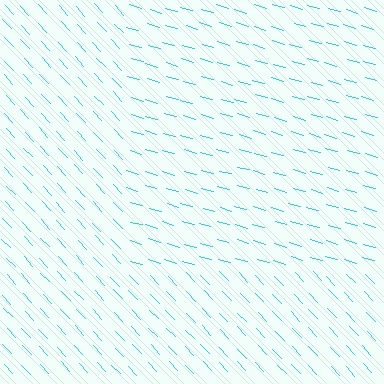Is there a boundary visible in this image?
Yes, there is a texture boundary formed by a change in line orientation.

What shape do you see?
I see a rectangle.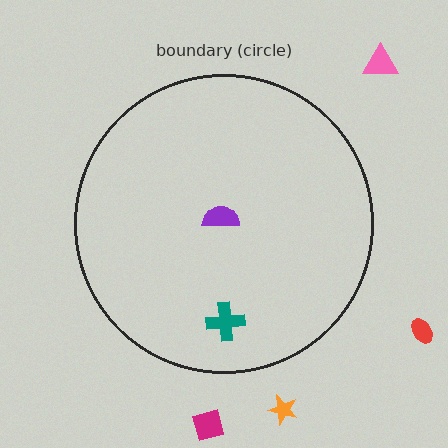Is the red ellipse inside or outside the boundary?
Outside.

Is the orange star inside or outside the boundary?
Outside.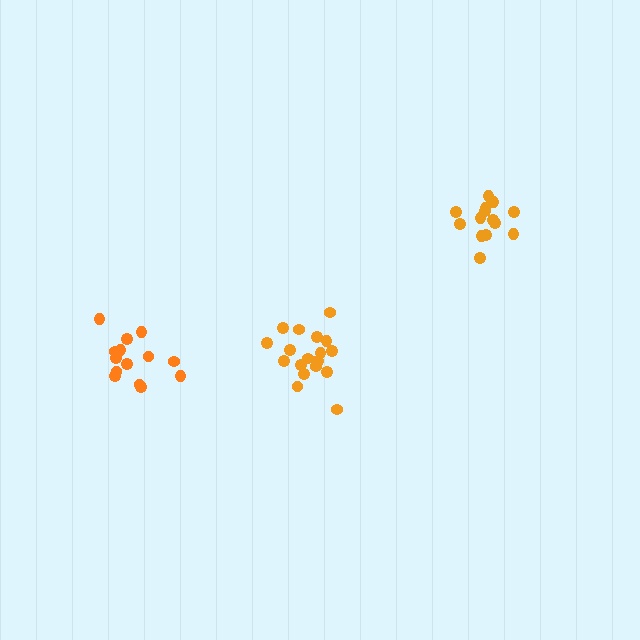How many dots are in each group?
Group 1: 14 dots, Group 2: 14 dots, Group 3: 18 dots (46 total).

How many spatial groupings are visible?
There are 3 spatial groupings.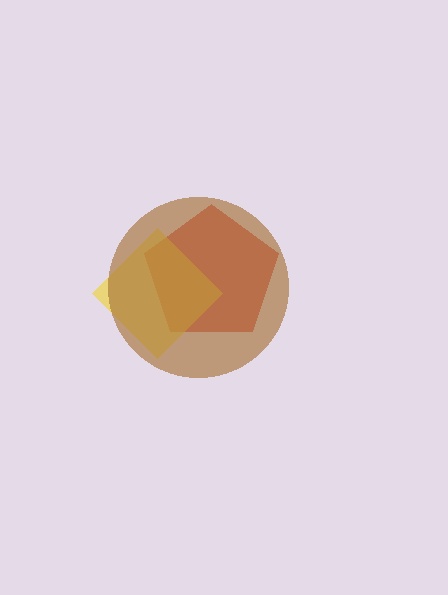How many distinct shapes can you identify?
There are 3 distinct shapes: a red pentagon, a yellow diamond, a brown circle.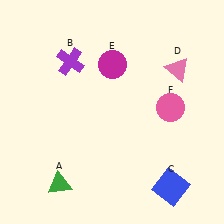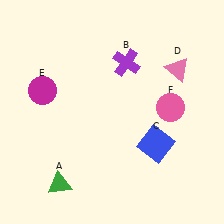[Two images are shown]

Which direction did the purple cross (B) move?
The purple cross (B) moved right.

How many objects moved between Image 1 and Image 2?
3 objects moved between the two images.